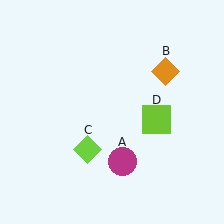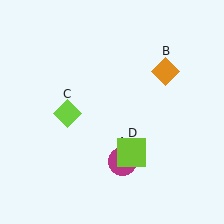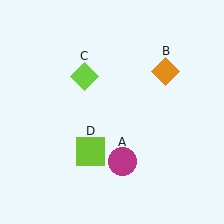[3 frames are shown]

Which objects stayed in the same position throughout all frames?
Magenta circle (object A) and orange diamond (object B) remained stationary.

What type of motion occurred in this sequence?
The lime diamond (object C), lime square (object D) rotated clockwise around the center of the scene.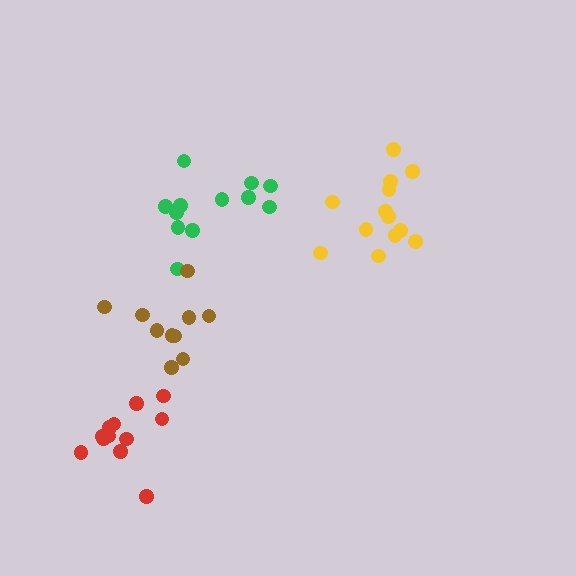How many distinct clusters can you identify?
There are 4 distinct clusters.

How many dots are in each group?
Group 1: 13 dots, Group 2: 12 dots, Group 3: 10 dots, Group 4: 12 dots (47 total).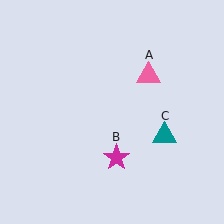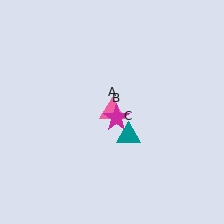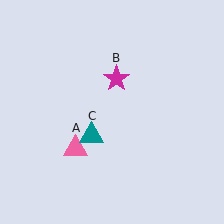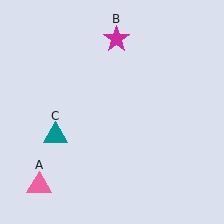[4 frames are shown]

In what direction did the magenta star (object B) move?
The magenta star (object B) moved up.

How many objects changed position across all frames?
3 objects changed position: pink triangle (object A), magenta star (object B), teal triangle (object C).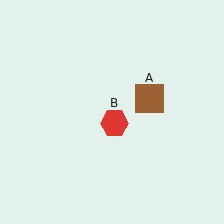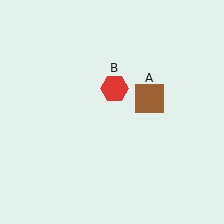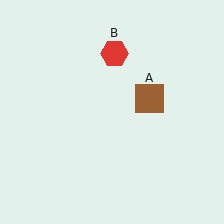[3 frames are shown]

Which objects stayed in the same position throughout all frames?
Brown square (object A) remained stationary.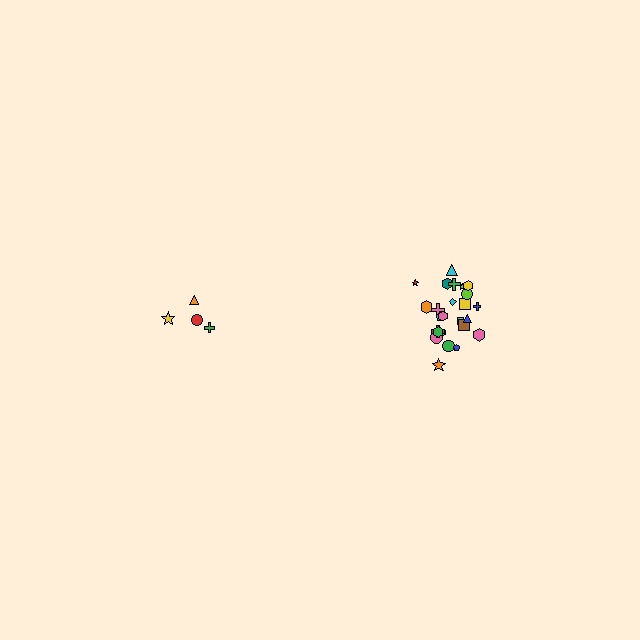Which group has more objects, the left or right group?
The right group.